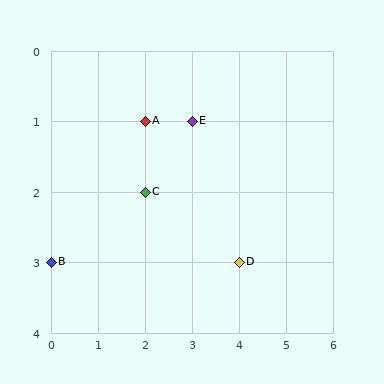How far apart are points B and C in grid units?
Points B and C are 2 columns and 1 row apart (about 2.2 grid units diagonally).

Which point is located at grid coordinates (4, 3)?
Point D is at (4, 3).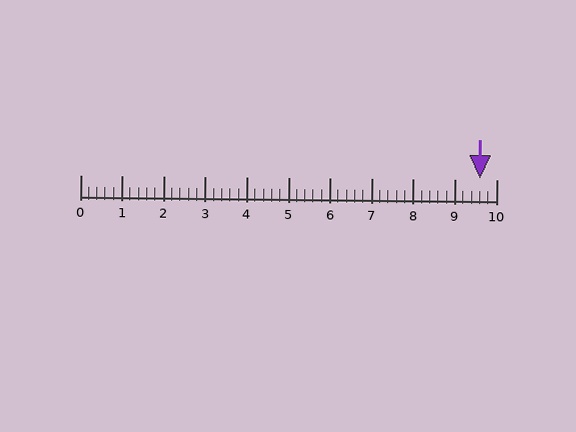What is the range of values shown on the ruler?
The ruler shows values from 0 to 10.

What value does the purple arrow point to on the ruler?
The purple arrow points to approximately 9.6.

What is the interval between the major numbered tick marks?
The major tick marks are spaced 1 units apart.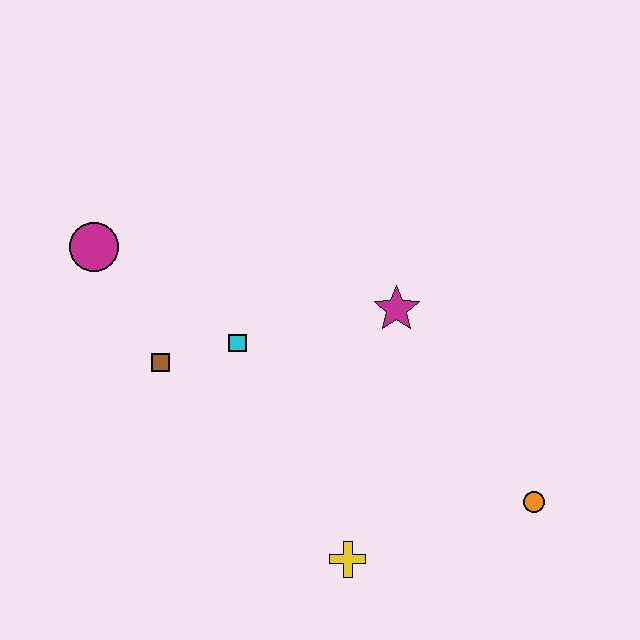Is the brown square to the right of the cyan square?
No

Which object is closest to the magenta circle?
The brown square is closest to the magenta circle.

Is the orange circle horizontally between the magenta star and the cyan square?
No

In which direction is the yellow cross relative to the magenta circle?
The yellow cross is below the magenta circle.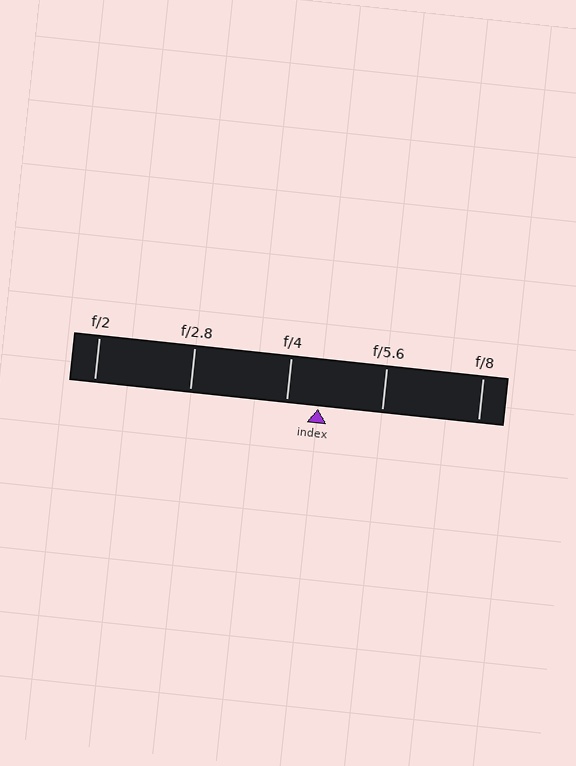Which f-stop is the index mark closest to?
The index mark is closest to f/4.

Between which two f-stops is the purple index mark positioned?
The index mark is between f/4 and f/5.6.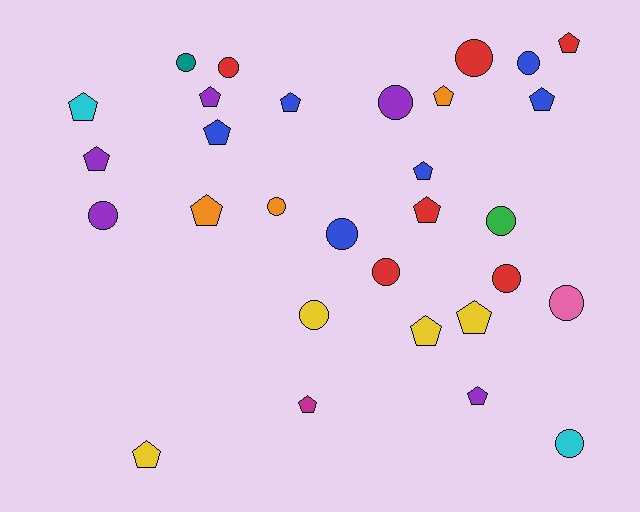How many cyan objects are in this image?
There are 2 cyan objects.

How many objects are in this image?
There are 30 objects.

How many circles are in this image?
There are 14 circles.